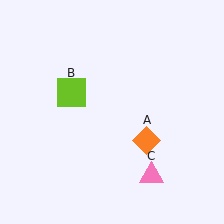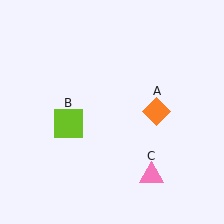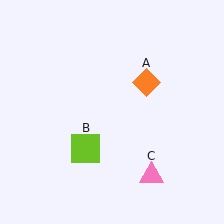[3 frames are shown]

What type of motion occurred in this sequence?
The orange diamond (object A), lime square (object B) rotated counterclockwise around the center of the scene.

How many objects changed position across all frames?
2 objects changed position: orange diamond (object A), lime square (object B).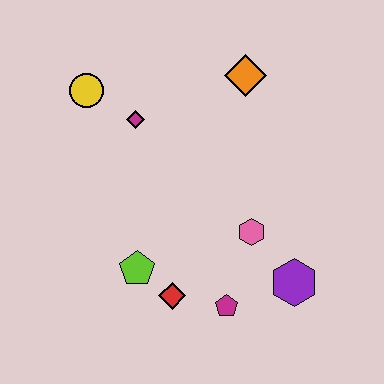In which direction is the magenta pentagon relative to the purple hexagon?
The magenta pentagon is to the left of the purple hexagon.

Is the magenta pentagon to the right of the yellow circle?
Yes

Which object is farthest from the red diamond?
The orange diamond is farthest from the red diamond.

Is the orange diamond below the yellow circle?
No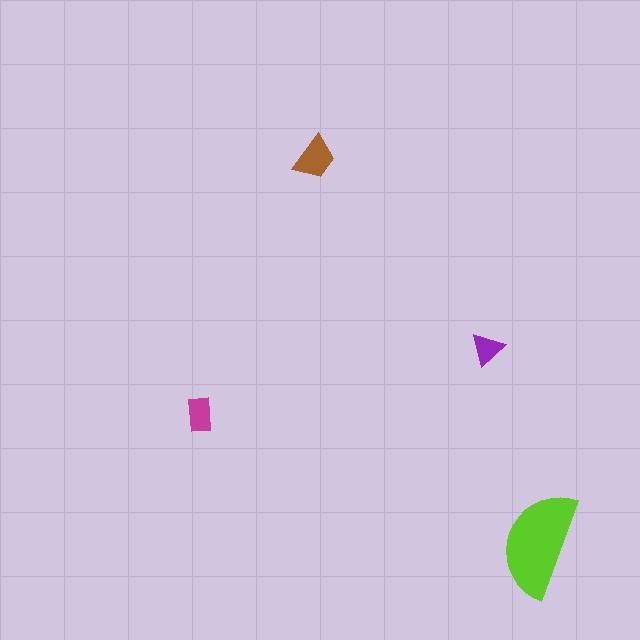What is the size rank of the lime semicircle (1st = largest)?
1st.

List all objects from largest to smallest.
The lime semicircle, the brown trapezoid, the magenta rectangle, the purple triangle.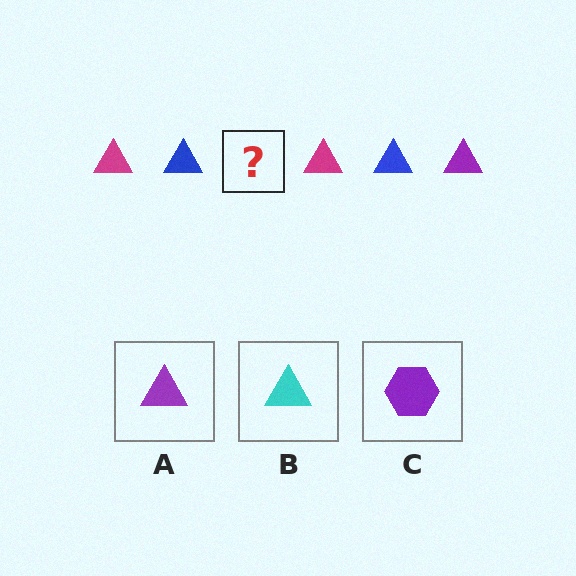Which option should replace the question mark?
Option A.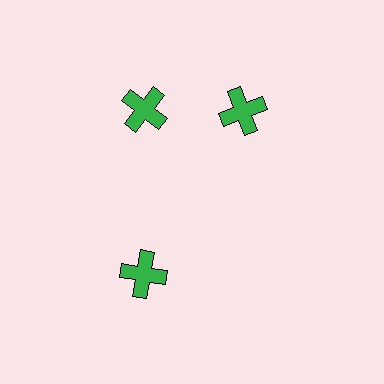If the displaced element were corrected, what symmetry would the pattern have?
It would have 3-fold rotational symmetry — the pattern would map onto itself every 120 degrees.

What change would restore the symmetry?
The symmetry would be restored by rotating it back into even spacing with its neighbors so that all 3 crosses sit at equal angles and equal distance from the center.